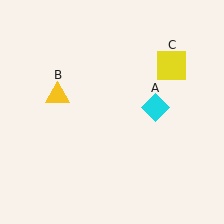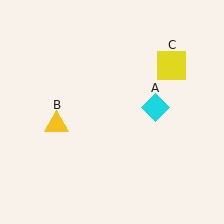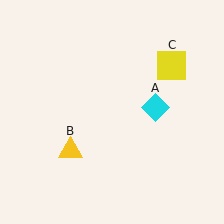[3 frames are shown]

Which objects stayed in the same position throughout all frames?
Cyan diamond (object A) and yellow square (object C) remained stationary.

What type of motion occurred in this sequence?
The yellow triangle (object B) rotated counterclockwise around the center of the scene.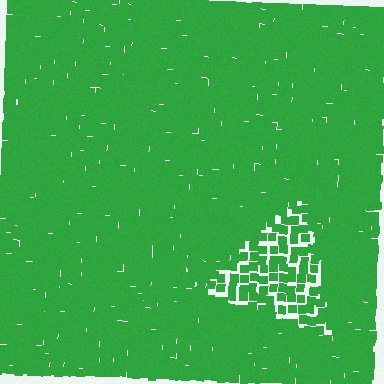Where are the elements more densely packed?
The elements are more densely packed outside the triangle boundary.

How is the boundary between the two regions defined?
The boundary is defined by a change in element density (approximately 2.0x ratio). All elements are the same color, size, and shape.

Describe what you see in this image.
The image contains small green elements arranged at two different densities. A triangle-shaped region is visible where the elements are less densely packed than the surrounding area.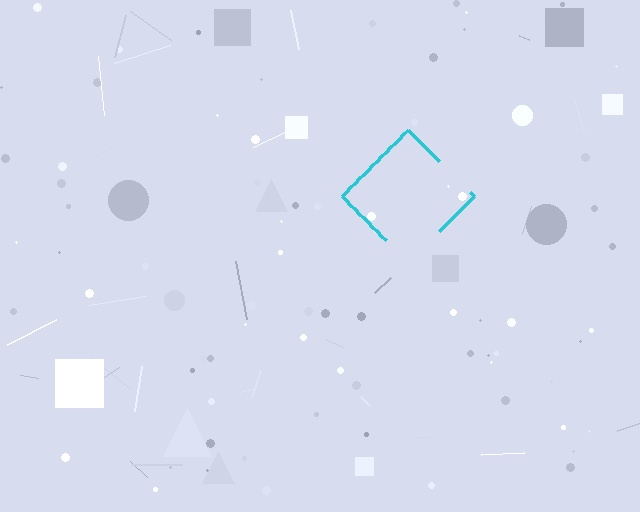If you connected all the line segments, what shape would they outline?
They would outline a diamond.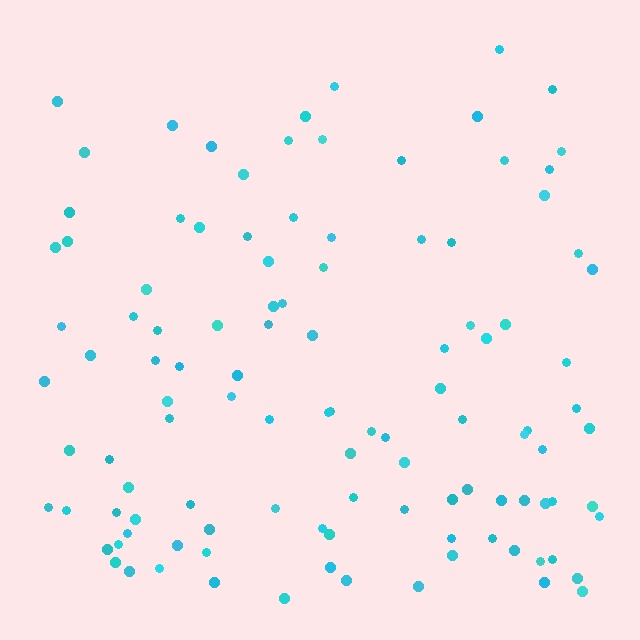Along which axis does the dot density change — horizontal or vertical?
Vertical.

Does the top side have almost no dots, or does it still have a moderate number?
Still a moderate number, just noticeably fewer than the bottom.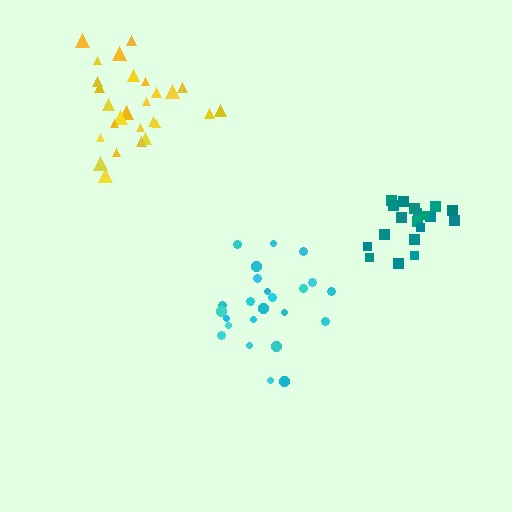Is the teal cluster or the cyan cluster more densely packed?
Teal.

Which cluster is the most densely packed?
Teal.